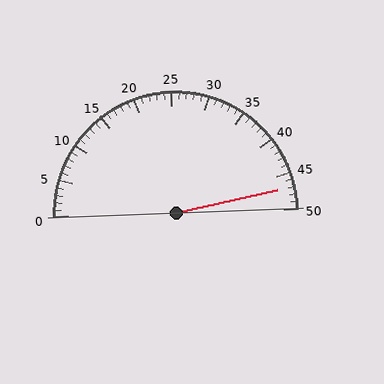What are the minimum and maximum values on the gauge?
The gauge ranges from 0 to 50.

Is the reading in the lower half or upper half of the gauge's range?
The reading is in the upper half of the range (0 to 50).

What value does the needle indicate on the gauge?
The needle indicates approximately 47.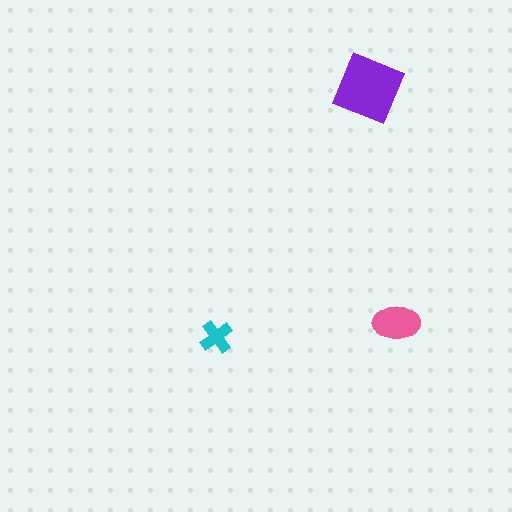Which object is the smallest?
The cyan cross.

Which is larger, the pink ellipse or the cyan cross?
The pink ellipse.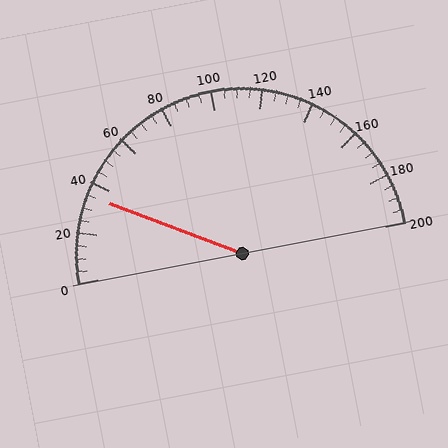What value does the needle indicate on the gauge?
The needle indicates approximately 35.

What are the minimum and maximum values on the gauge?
The gauge ranges from 0 to 200.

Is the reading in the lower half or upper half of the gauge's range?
The reading is in the lower half of the range (0 to 200).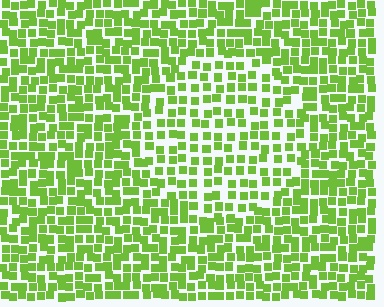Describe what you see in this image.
The image contains small lime elements arranged at two different densities. A circle-shaped region is visible where the elements are less densely packed than the surrounding area.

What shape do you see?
I see a circle.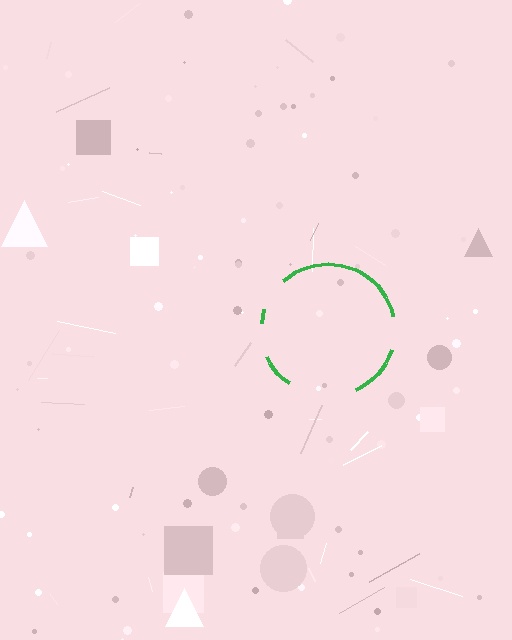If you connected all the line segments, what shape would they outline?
They would outline a circle.